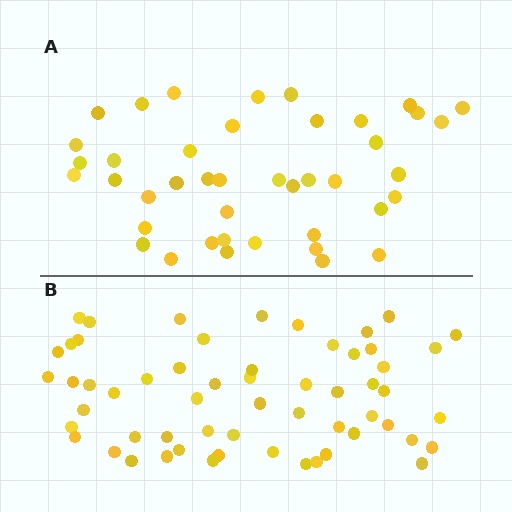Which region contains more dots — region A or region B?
Region B (the bottom region) has more dots.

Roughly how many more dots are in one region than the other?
Region B has approximately 15 more dots than region A.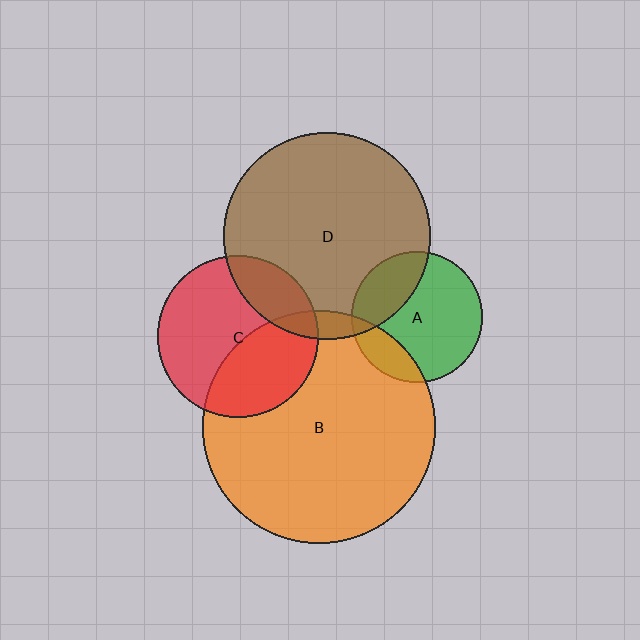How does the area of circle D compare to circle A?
Approximately 2.5 times.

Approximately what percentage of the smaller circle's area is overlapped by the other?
Approximately 30%.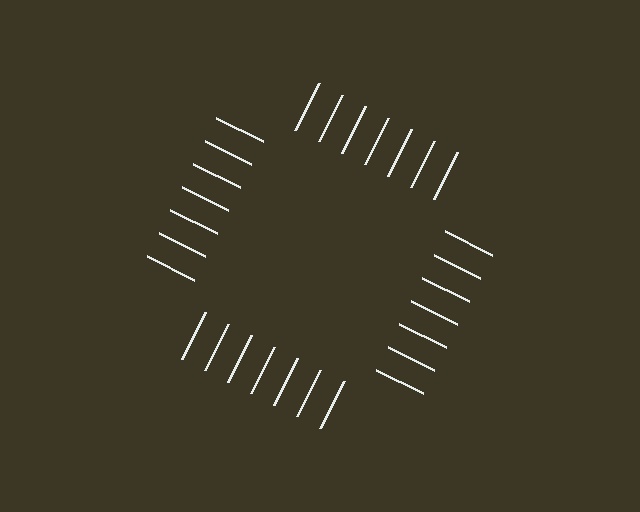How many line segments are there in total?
28 — 7 along each of the 4 edges.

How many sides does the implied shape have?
4 sides — the line-ends trace a square.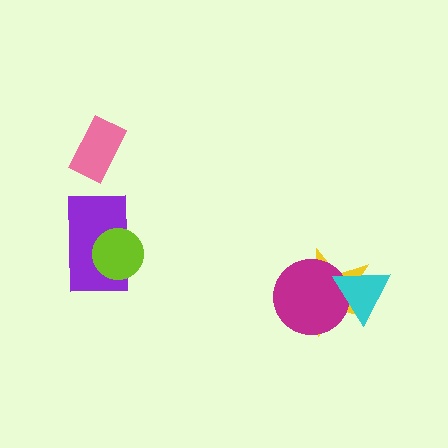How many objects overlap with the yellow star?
2 objects overlap with the yellow star.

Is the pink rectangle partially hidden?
No, no other shape covers it.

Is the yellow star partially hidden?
Yes, it is partially covered by another shape.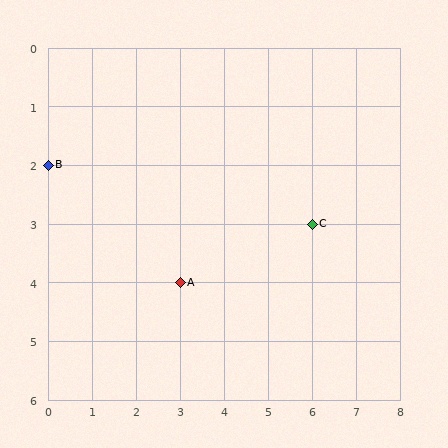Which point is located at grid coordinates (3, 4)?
Point A is at (3, 4).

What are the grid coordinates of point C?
Point C is at grid coordinates (6, 3).